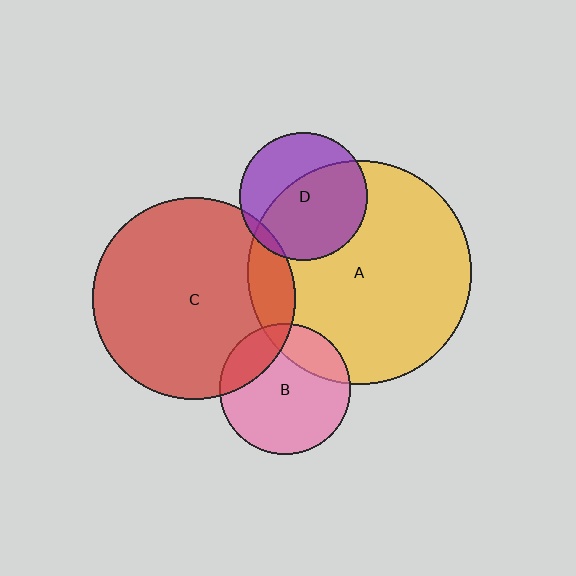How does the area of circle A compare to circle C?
Approximately 1.2 times.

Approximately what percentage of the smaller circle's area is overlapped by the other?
Approximately 20%.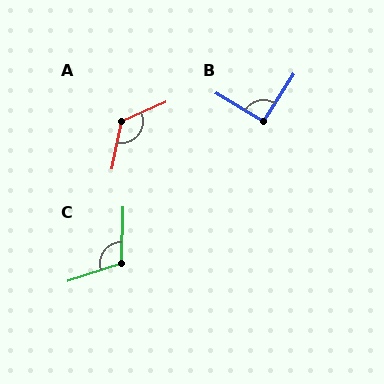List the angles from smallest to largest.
B (91°), C (109°), A (125°).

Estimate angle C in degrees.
Approximately 109 degrees.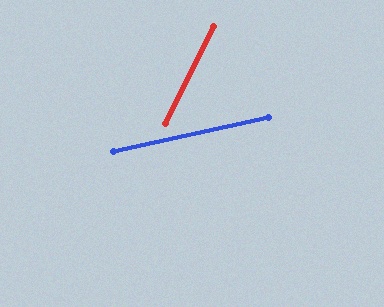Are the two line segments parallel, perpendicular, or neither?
Neither parallel nor perpendicular — they differ by about 52°.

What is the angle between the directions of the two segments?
Approximately 52 degrees.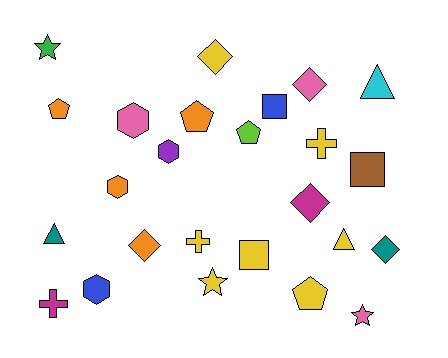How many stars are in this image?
There are 3 stars.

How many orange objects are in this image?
There are 4 orange objects.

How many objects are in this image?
There are 25 objects.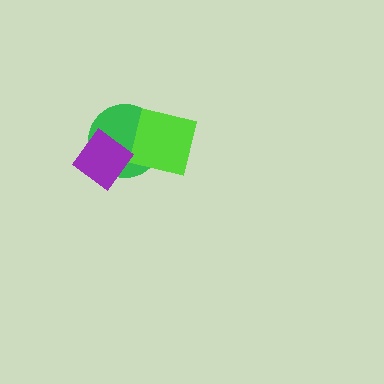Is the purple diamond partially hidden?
No, no other shape covers it.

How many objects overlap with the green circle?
2 objects overlap with the green circle.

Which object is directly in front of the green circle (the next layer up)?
The lime square is directly in front of the green circle.